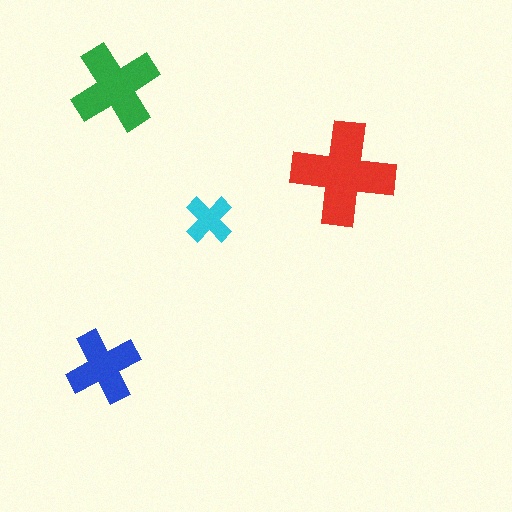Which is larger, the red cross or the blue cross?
The red one.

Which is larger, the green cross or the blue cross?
The green one.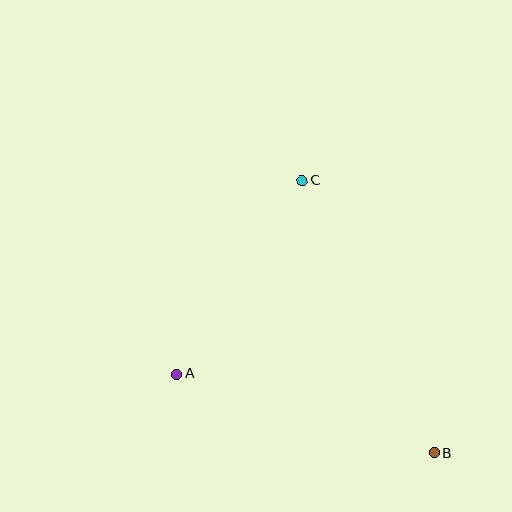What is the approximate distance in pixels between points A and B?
The distance between A and B is approximately 269 pixels.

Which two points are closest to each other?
Points A and C are closest to each other.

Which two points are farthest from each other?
Points B and C are farthest from each other.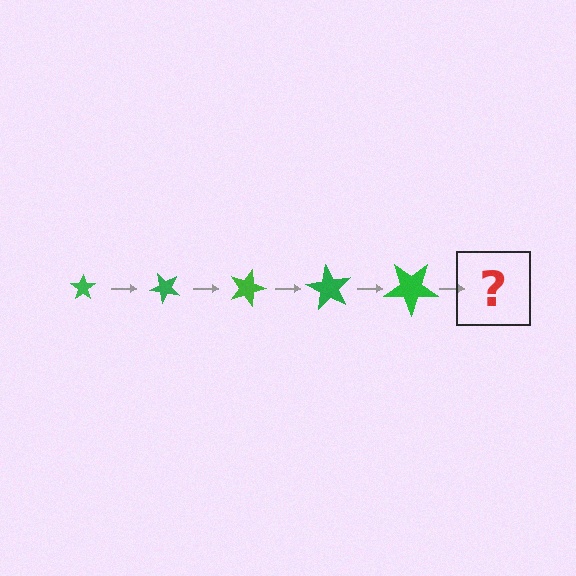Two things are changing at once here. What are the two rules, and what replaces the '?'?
The two rules are that the star grows larger each step and it rotates 45 degrees each step. The '?' should be a star, larger than the previous one and rotated 225 degrees from the start.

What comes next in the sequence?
The next element should be a star, larger than the previous one and rotated 225 degrees from the start.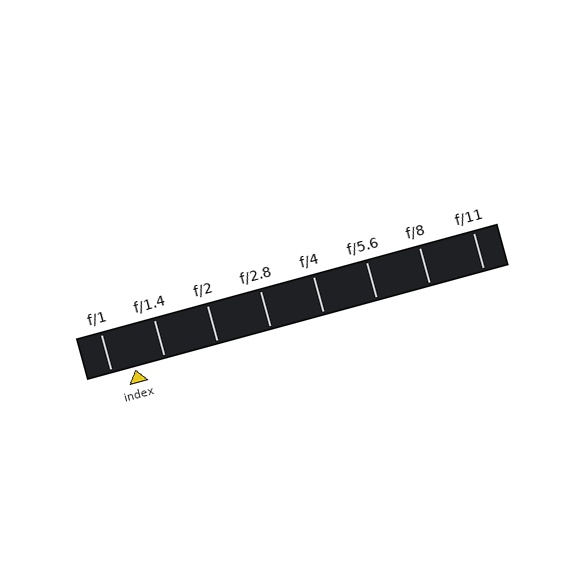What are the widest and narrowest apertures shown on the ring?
The widest aperture shown is f/1 and the narrowest is f/11.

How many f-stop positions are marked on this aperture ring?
There are 8 f-stop positions marked.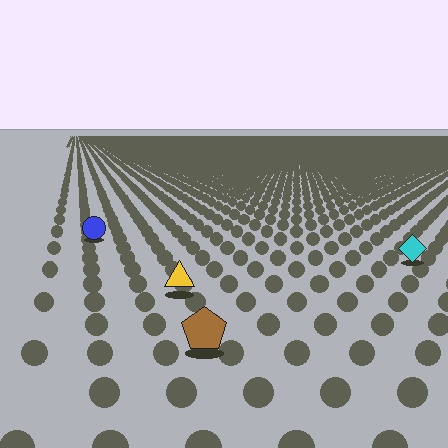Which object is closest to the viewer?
The brown pentagon is closest. The texture marks near it are larger and more spread out.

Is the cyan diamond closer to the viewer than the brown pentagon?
No. The brown pentagon is closer — you can tell from the texture gradient: the ground texture is coarser near it.